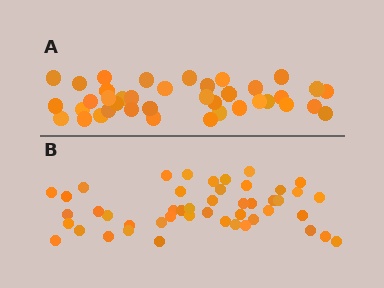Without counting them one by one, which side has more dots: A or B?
Region B (the bottom region) has more dots.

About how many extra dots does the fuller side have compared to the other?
Region B has roughly 8 or so more dots than region A.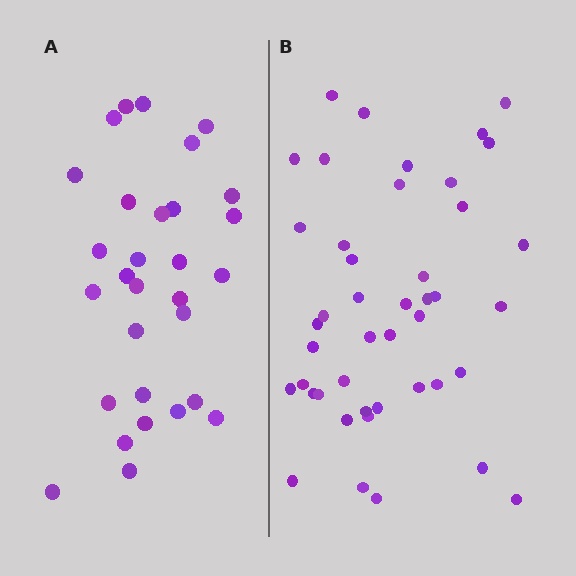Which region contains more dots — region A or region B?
Region B (the right region) has more dots.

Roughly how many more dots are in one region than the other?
Region B has approximately 15 more dots than region A.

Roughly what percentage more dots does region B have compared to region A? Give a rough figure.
About 45% more.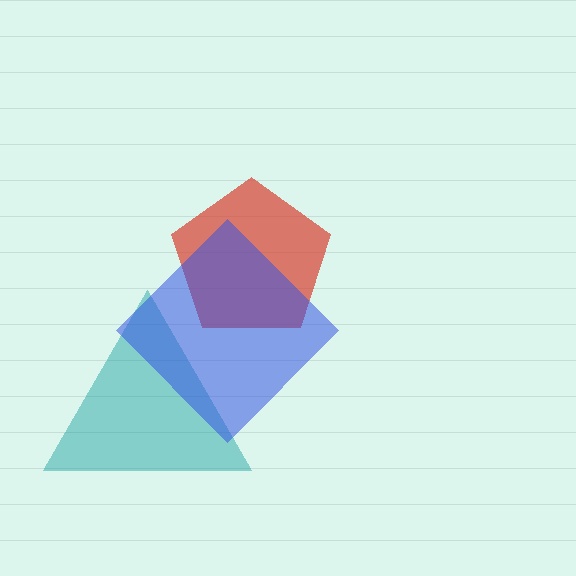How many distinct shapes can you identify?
There are 3 distinct shapes: a teal triangle, a red pentagon, a blue diamond.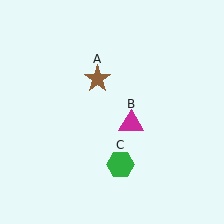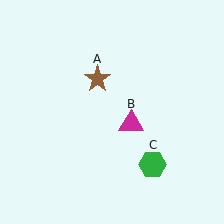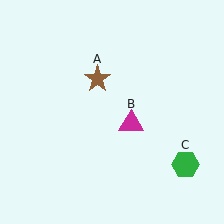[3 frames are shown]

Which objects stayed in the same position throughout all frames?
Brown star (object A) and magenta triangle (object B) remained stationary.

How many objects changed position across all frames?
1 object changed position: green hexagon (object C).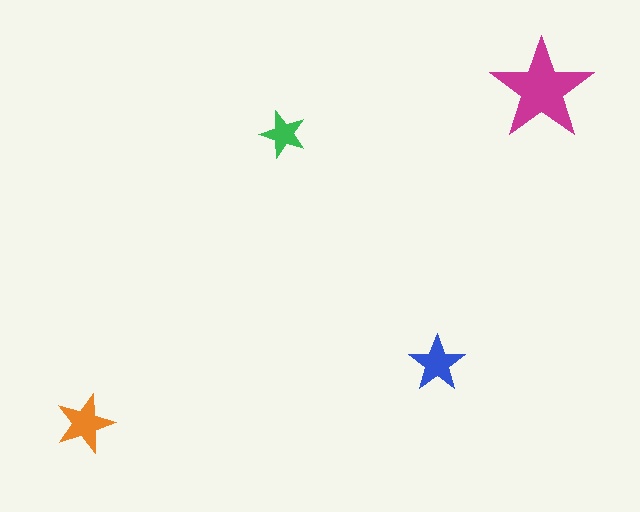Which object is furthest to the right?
The magenta star is rightmost.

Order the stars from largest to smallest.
the magenta one, the orange one, the blue one, the green one.